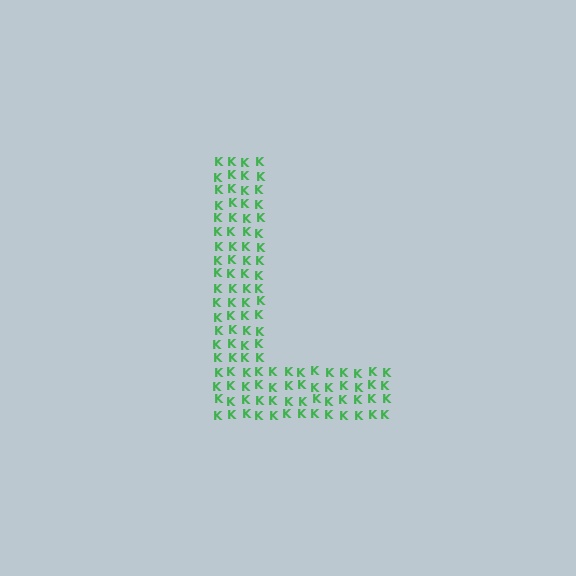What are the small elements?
The small elements are letter K's.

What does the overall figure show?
The overall figure shows the letter L.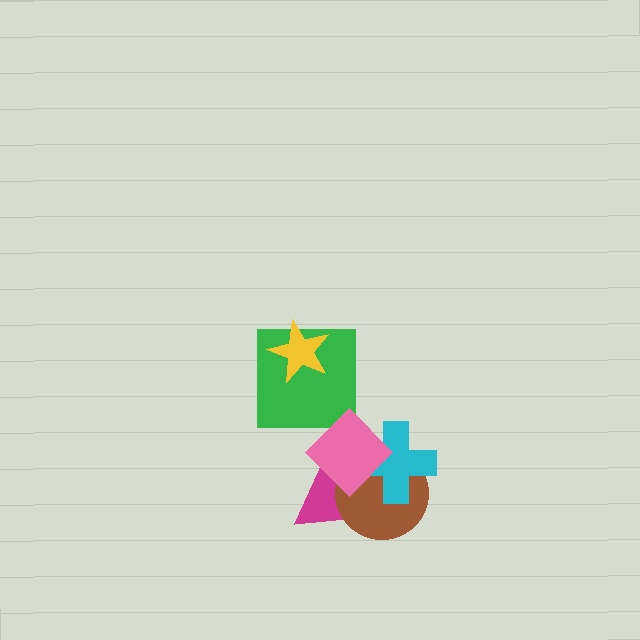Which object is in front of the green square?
The yellow star is in front of the green square.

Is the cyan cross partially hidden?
Yes, it is partially covered by another shape.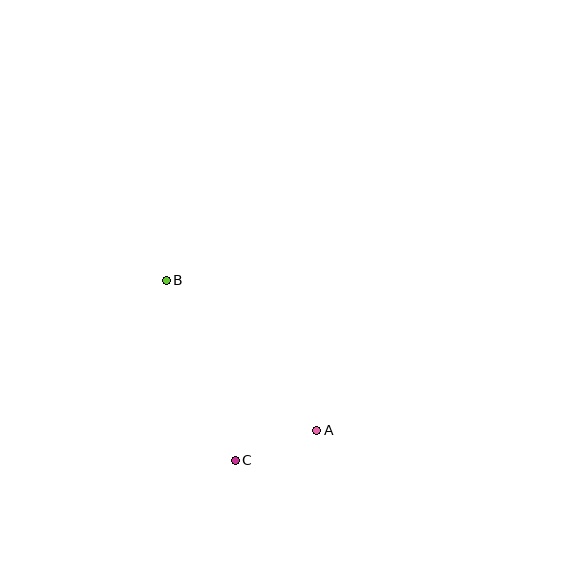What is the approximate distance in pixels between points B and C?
The distance between B and C is approximately 193 pixels.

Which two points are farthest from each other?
Points A and B are farthest from each other.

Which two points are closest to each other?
Points A and C are closest to each other.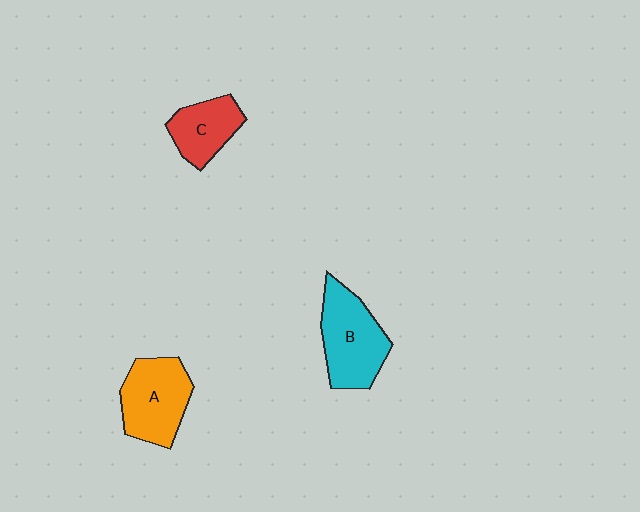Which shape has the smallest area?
Shape C (red).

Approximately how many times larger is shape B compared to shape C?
Approximately 1.5 times.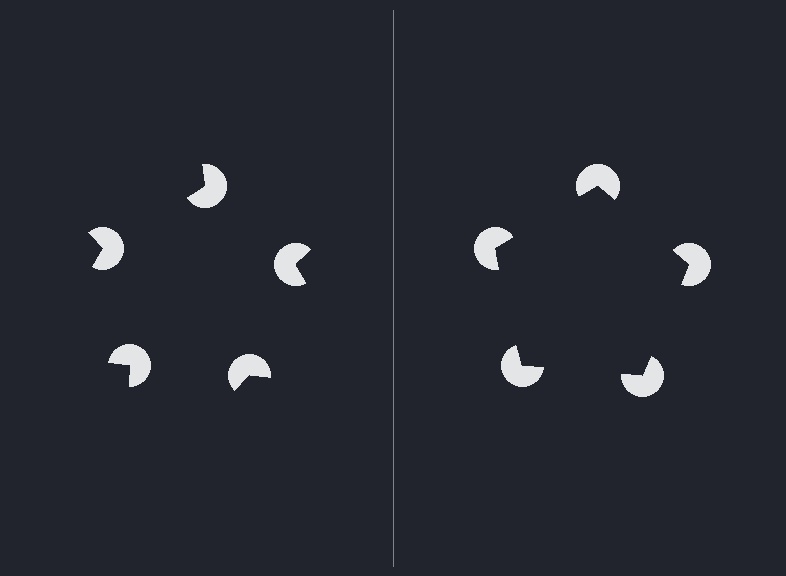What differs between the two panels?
The pac-man discs are positioned identically on both sides; only the wedge orientations differ. On the right they align to a pentagon; on the left they are misaligned.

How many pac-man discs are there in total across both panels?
10 — 5 on each side.